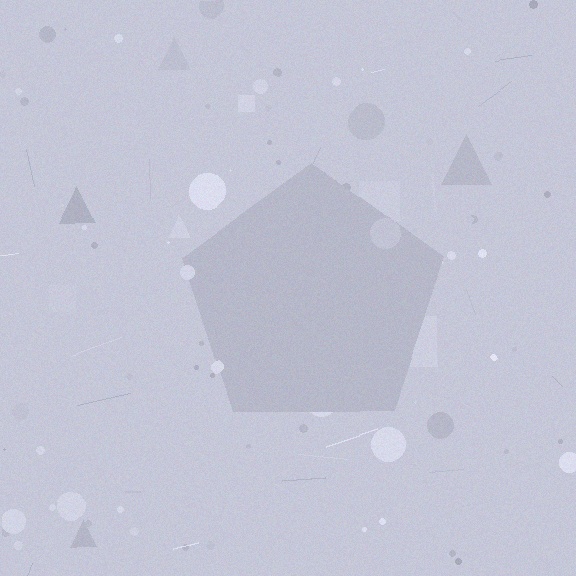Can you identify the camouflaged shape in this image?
The camouflaged shape is a pentagon.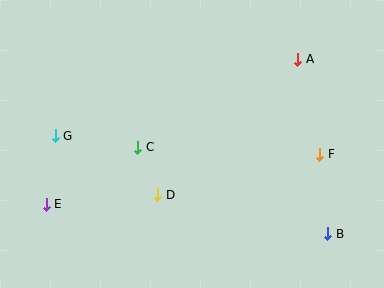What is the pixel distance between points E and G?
The distance between E and G is 69 pixels.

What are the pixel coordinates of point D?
Point D is at (158, 195).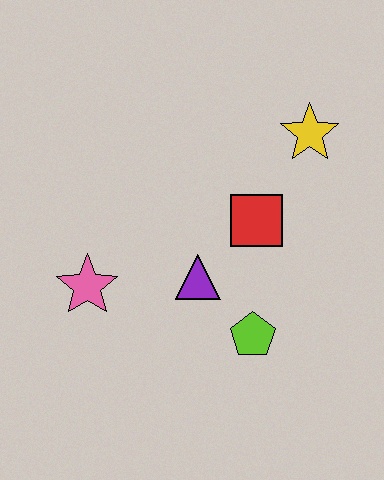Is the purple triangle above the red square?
No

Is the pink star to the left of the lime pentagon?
Yes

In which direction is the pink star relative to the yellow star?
The pink star is to the left of the yellow star.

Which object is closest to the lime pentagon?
The purple triangle is closest to the lime pentagon.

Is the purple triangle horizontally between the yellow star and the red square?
No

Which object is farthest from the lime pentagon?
The yellow star is farthest from the lime pentagon.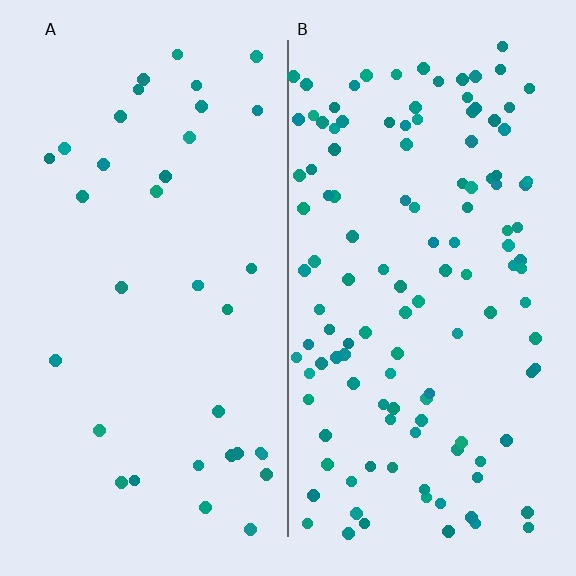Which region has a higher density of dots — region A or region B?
B (the right).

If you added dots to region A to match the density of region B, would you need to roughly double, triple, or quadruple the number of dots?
Approximately triple.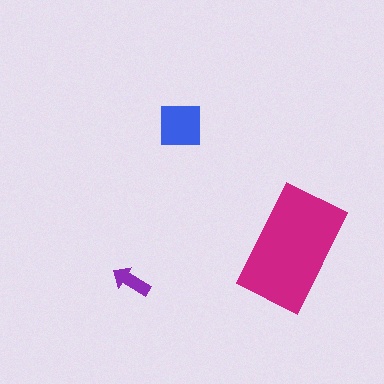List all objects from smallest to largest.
The purple arrow, the blue square, the magenta rectangle.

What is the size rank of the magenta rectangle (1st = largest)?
1st.